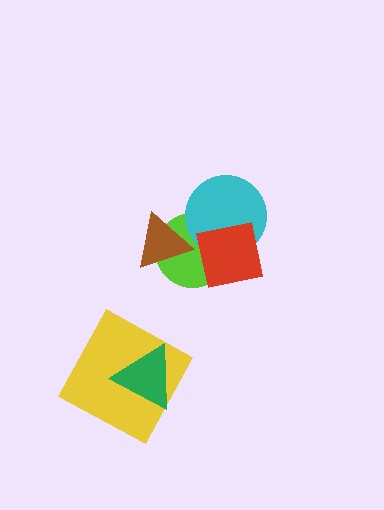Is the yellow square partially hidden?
Yes, it is partially covered by another shape.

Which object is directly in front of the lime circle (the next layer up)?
The cyan circle is directly in front of the lime circle.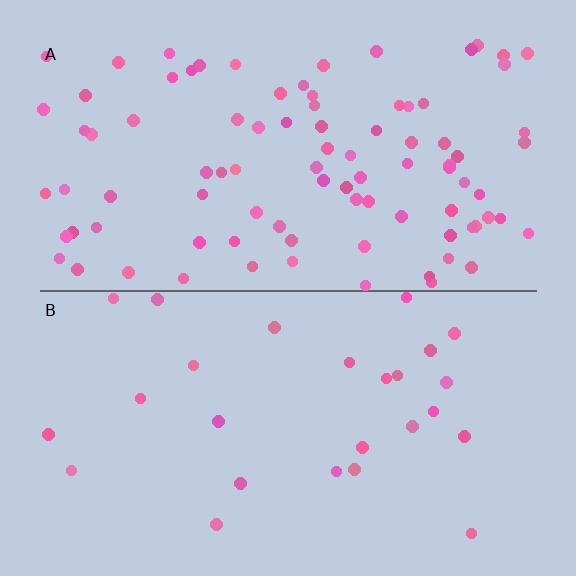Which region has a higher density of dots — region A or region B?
A (the top).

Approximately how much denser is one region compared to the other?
Approximately 3.5× — region A over region B.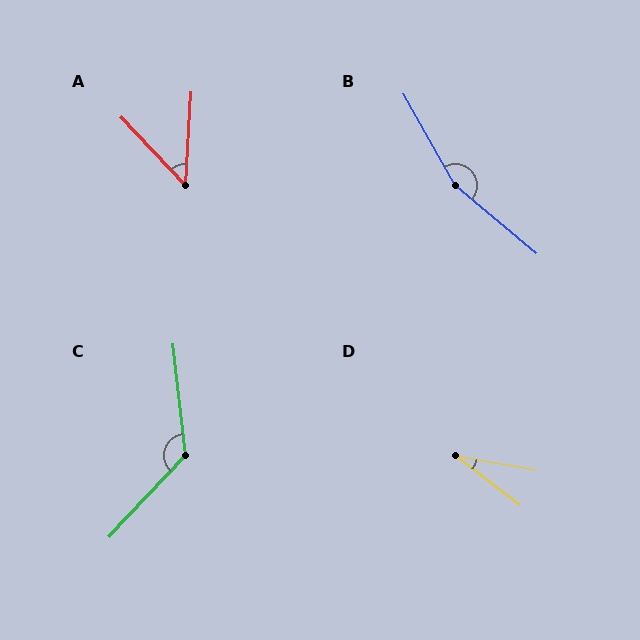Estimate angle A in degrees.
Approximately 47 degrees.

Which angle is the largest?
B, at approximately 159 degrees.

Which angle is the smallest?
D, at approximately 27 degrees.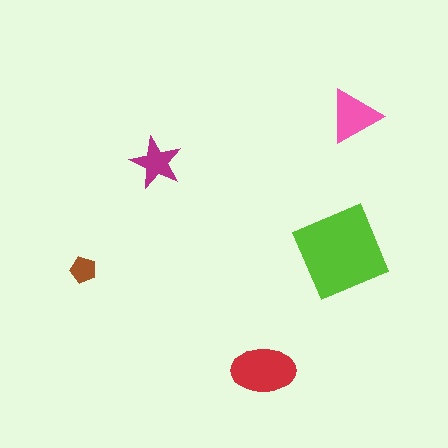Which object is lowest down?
The red ellipse is bottommost.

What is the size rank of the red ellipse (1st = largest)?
2nd.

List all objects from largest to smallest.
The lime diamond, the red ellipse, the pink triangle, the magenta star, the brown pentagon.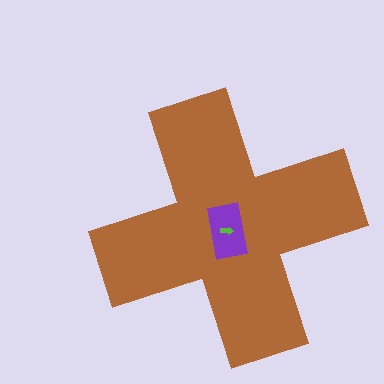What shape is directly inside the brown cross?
The purple rectangle.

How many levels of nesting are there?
3.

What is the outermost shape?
The brown cross.